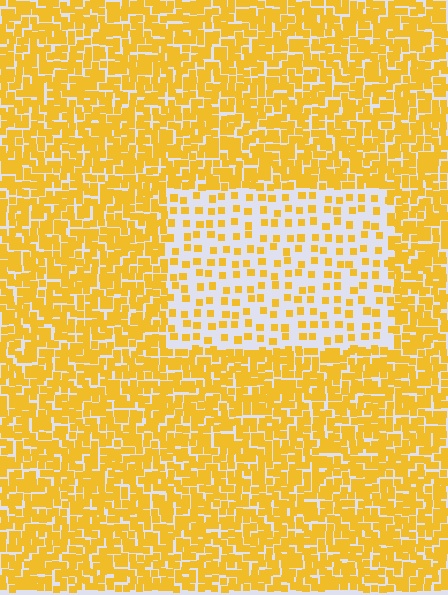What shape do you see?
I see a rectangle.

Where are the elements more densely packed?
The elements are more densely packed outside the rectangle boundary.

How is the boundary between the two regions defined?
The boundary is defined by a change in element density (approximately 2.8x ratio). All elements are the same color, size, and shape.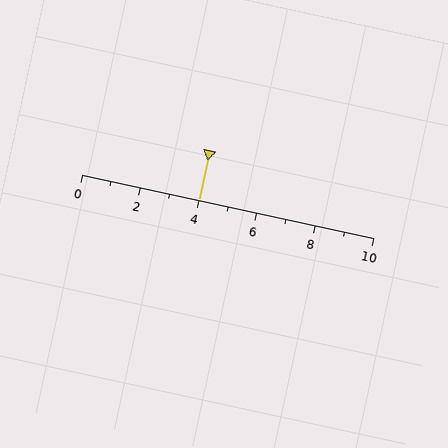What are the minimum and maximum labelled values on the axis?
The axis runs from 0 to 10.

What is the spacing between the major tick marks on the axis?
The major ticks are spaced 2 apart.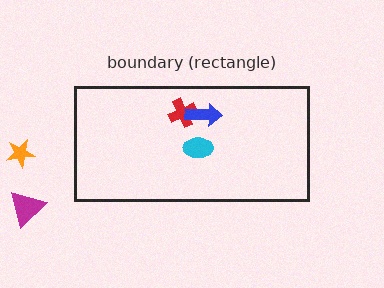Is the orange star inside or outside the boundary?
Outside.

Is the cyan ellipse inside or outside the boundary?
Inside.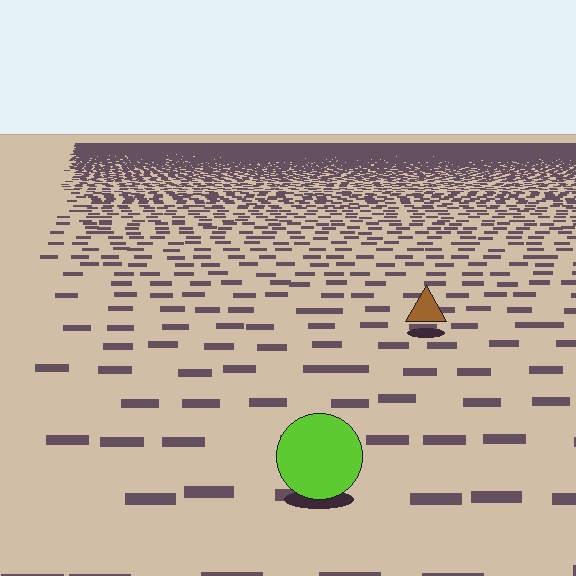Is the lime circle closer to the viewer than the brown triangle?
Yes. The lime circle is closer — you can tell from the texture gradient: the ground texture is coarser near it.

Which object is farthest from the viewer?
The brown triangle is farthest from the viewer. It appears smaller and the ground texture around it is denser.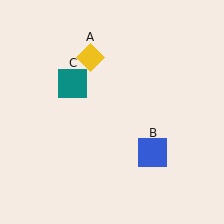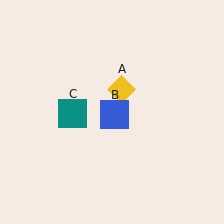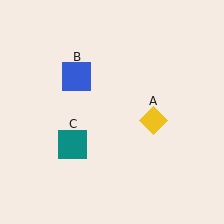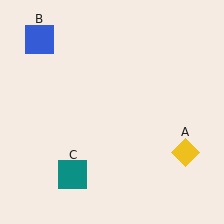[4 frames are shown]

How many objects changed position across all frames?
3 objects changed position: yellow diamond (object A), blue square (object B), teal square (object C).